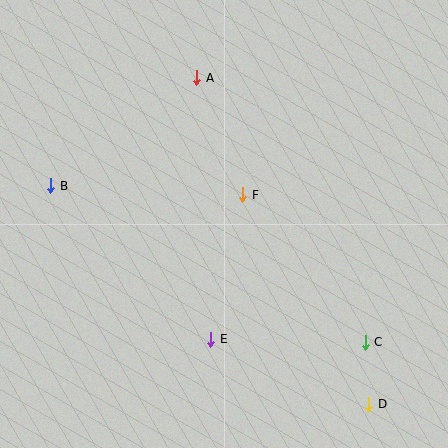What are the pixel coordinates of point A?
Point A is at (197, 78).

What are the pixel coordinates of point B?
Point B is at (51, 186).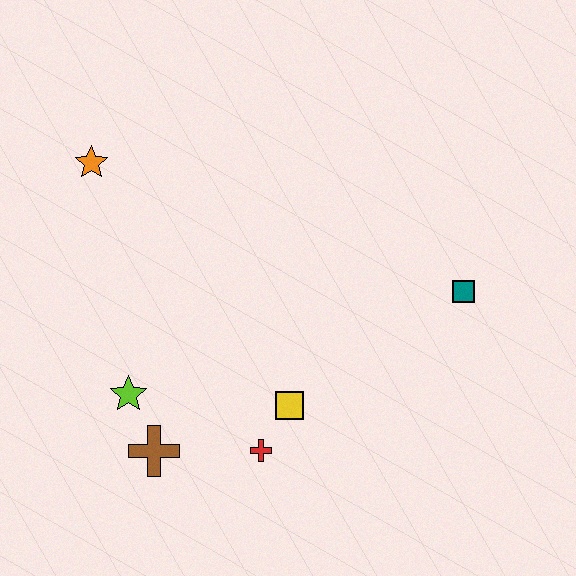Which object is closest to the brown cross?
The lime star is closest to the brown cross.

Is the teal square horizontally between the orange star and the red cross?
No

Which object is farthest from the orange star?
The teal square is farthest from the orange star.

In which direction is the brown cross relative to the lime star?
The brown cross is below the lime star.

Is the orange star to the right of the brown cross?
No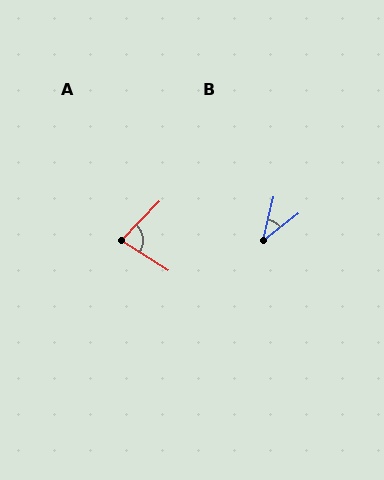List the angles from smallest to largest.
B (39°), A (77°).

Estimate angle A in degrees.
Approximately 77 degrees.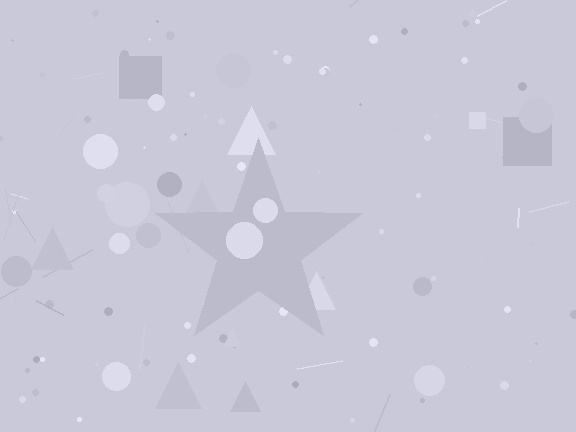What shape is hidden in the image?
A star is hidden in the image.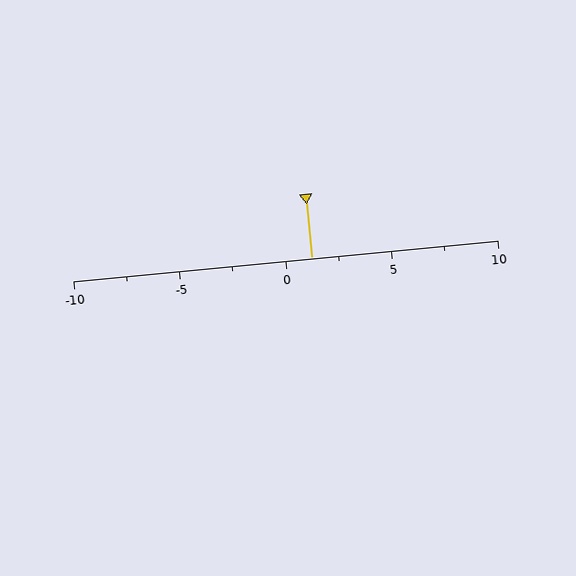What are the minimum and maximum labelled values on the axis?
The axis runs from -10 to 10.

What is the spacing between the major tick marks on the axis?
The major ticks are spaced 5 apart.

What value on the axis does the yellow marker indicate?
The marker indicates approximately 1.2.